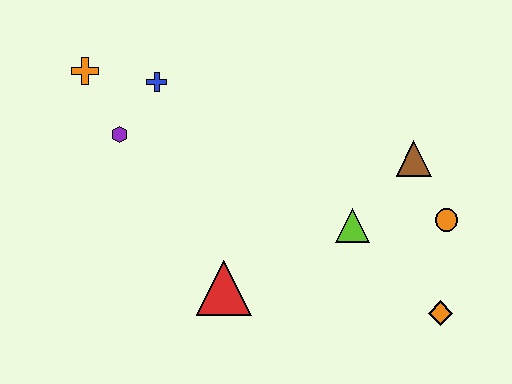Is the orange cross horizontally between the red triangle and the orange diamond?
No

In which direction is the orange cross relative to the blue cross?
The orange cross is to the left of the blue cross.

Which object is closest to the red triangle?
The lime triangle is closest to the red triangle.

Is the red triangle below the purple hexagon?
Yes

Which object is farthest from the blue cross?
The orange diamond is farthest from the blue cross.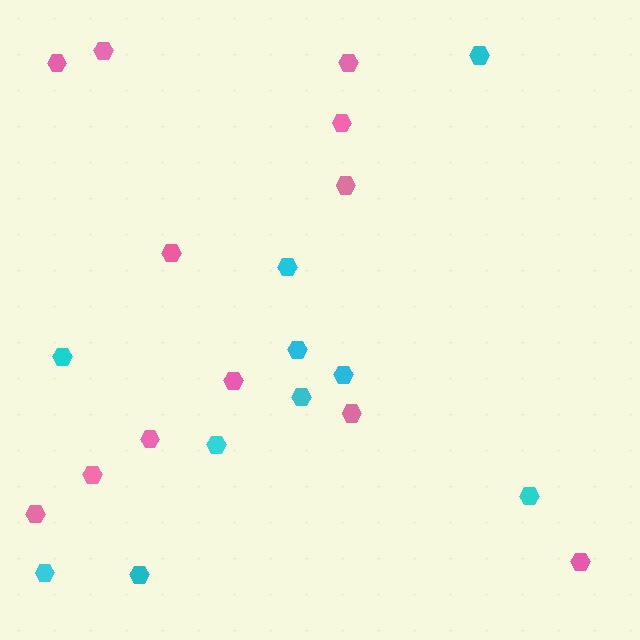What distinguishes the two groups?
There are 2 groups: one group of pink hexagons (12) and one group of cyan hexagons (10).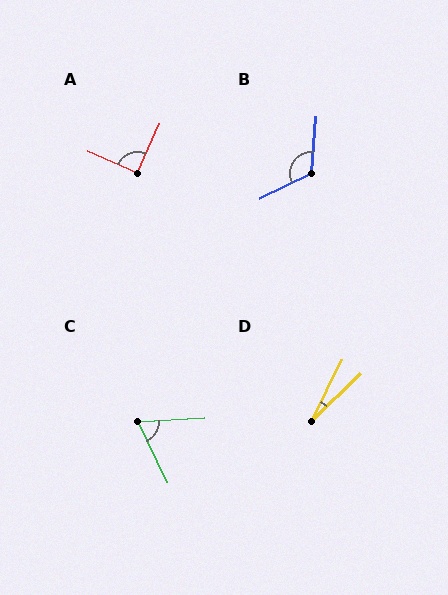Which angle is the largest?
B, at approximately 121 degrees.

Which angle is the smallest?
D, at approximately 20 degrees.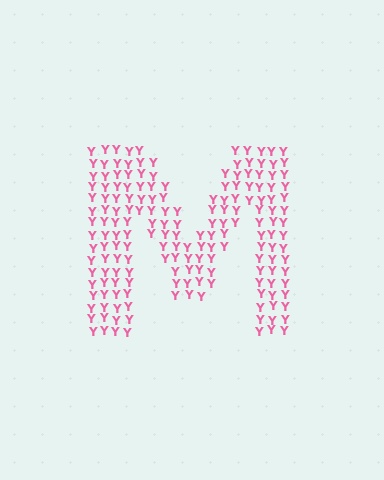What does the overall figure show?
The overall figure shows the letter M.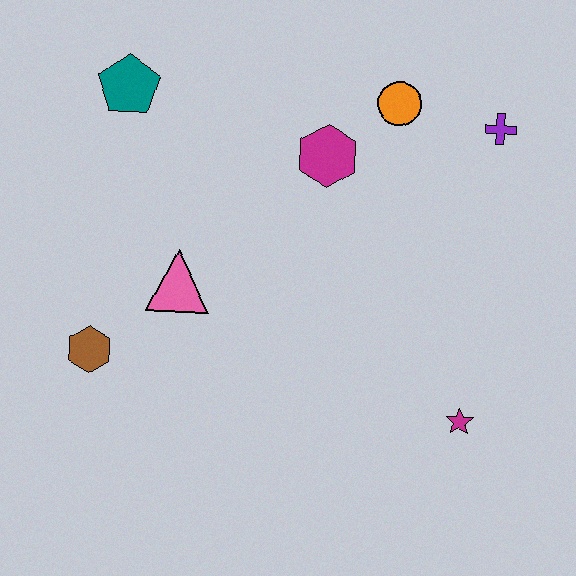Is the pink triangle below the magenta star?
No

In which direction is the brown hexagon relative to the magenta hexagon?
The brown hexagon is to the left of the magenta hexagon.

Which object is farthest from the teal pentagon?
The magenta star is farthest from the teal pentagon.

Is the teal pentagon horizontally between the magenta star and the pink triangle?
No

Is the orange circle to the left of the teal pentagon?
No